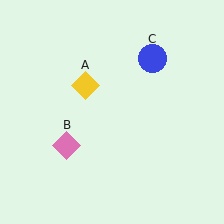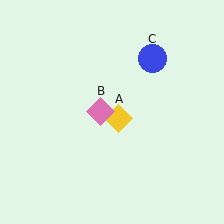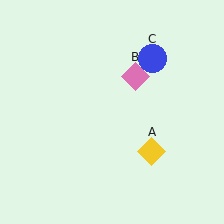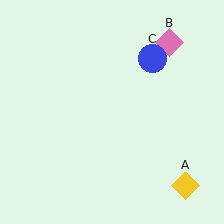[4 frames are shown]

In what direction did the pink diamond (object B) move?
The pink diamond (object B) moved up and to the right.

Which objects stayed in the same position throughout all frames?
Blue circle (object C) remained stationary.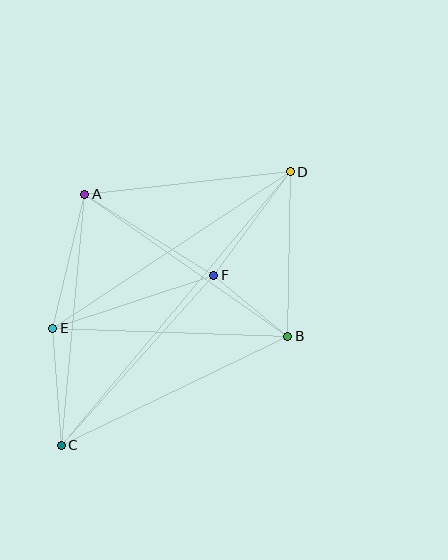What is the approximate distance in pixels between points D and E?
The distance between D and E is approximately 285 pixels.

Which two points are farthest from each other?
Points C and D are farthest from each other.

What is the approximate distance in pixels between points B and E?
The distance between B and E is approximately 235 pixels.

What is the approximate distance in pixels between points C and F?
The distance between C and F is approximately 228 pixels.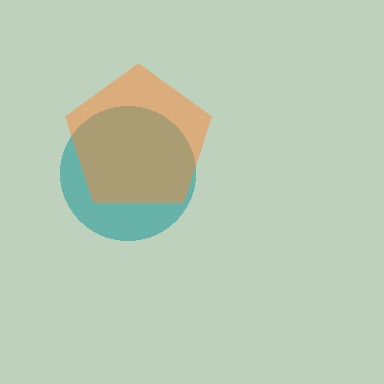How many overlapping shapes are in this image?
There are 2 overlapping shapes in the image.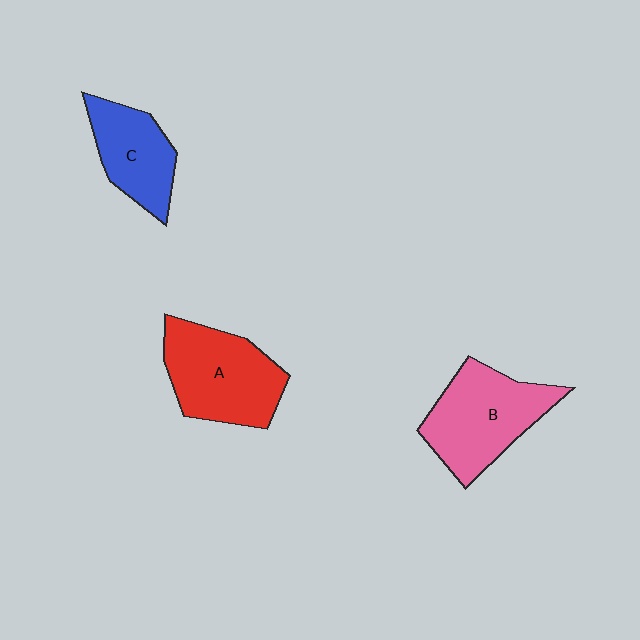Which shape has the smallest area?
Shape C (blue).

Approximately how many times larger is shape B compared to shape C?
Approximately 1.4 times.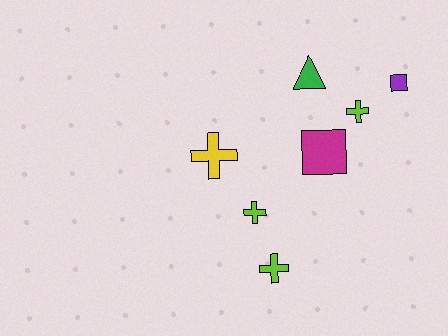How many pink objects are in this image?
There are no pink objects.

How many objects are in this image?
There are 7 objects.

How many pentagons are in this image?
There are no pentagons.